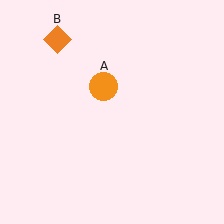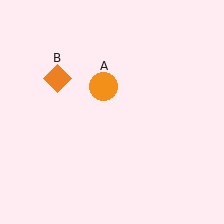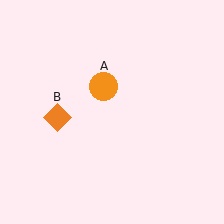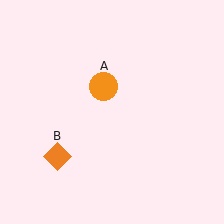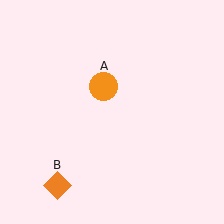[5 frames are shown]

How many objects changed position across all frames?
1 object changed position: orange diamond (object B).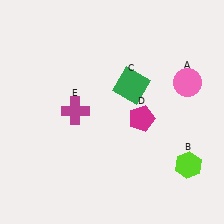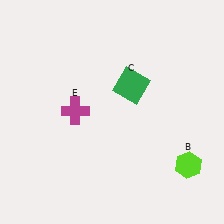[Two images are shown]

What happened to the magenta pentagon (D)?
The magenta pentagon (D) was removed in Image 2. It was in the bottom-right area of Image 1.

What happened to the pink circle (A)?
The pink circle (A) was removed in Image 2. It was in the top-right area of Image 1.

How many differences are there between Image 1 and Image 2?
There are 2 differences between the two images.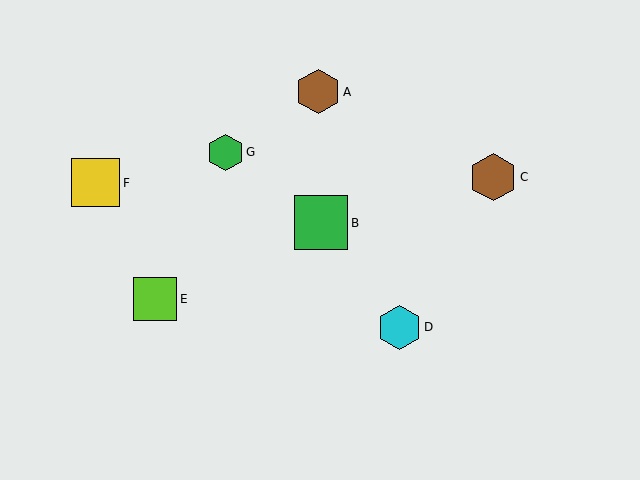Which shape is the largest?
The green square (labeled B) is the largest.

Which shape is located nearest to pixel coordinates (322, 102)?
The brown hexagon (labeled A) at (318, 92) is nearest to that location.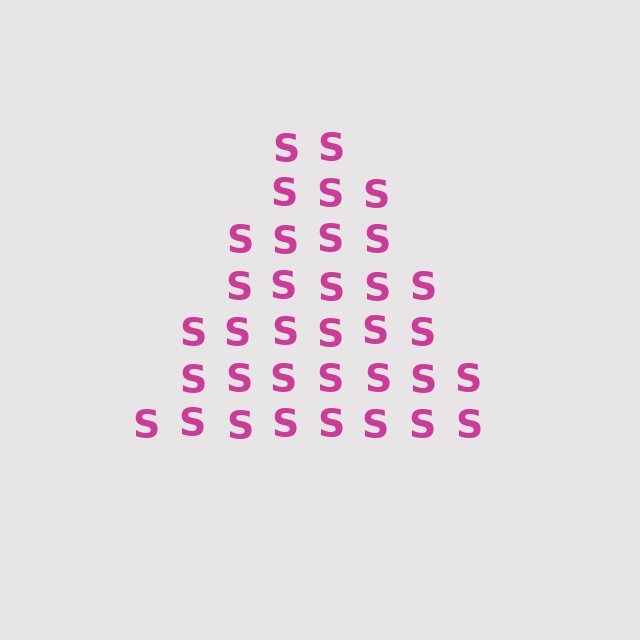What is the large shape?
The large shape is a triangle.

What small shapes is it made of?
It is made of small letter S's.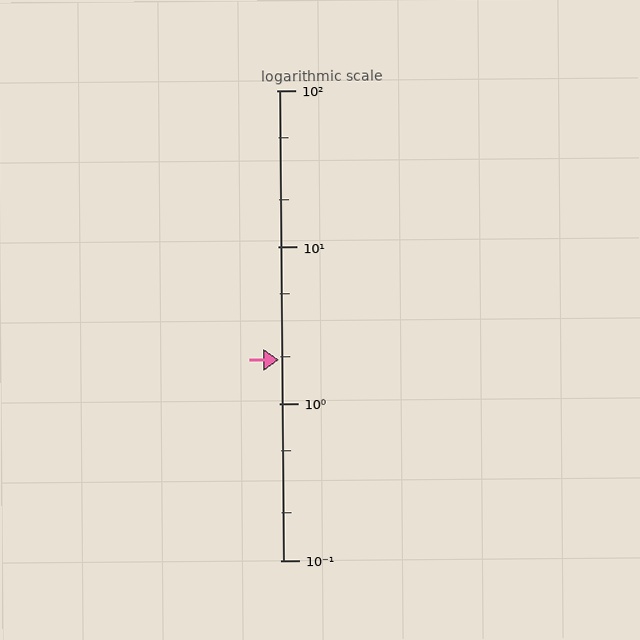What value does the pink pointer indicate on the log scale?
The pointer indicates approximately 1.9.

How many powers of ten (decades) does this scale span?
The scale spans 3 decades, from 0.1 to 100.